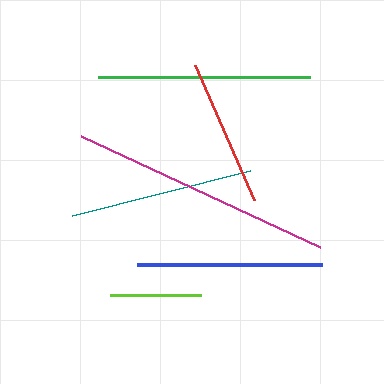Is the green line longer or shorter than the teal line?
The green line is longer than the teal line.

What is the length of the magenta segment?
The magenta segment is approximately 263 pixels long.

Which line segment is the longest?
The magenta line is the longest at approximately 263 pixels.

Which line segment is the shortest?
The lime line is the shortest at approximately 91 pixels.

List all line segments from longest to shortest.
From longest to shortest: magenta, green, blue, teal, red, lime.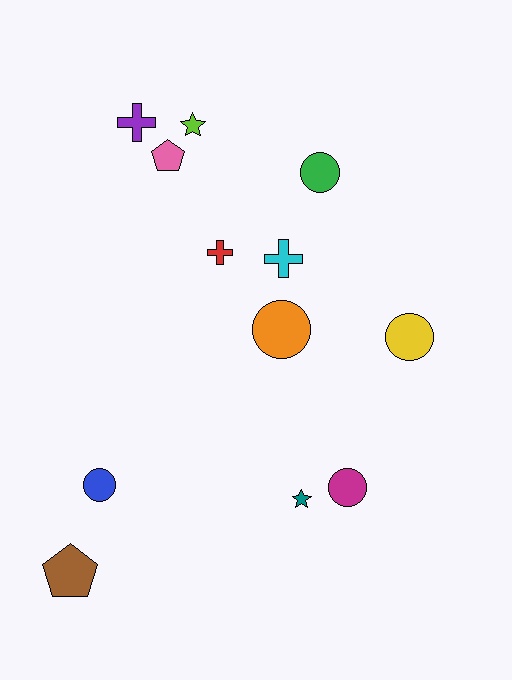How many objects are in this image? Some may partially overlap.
There are 12 objects.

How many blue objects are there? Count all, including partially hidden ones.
There is 1 blue object.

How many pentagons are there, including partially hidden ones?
There are 2 pentagons.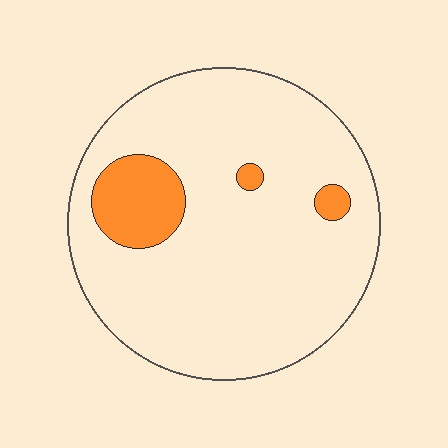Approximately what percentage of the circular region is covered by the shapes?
Approximately 10%.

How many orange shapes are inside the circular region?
3.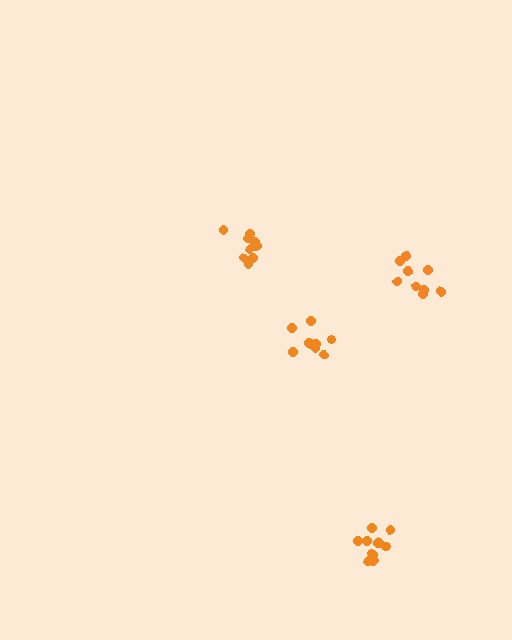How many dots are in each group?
Group 1: 9 dots, Group 2: 9 dots, Group 3: 9 dots, Group 4: 14 dots (41 total).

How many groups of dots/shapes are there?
There are 4 groups.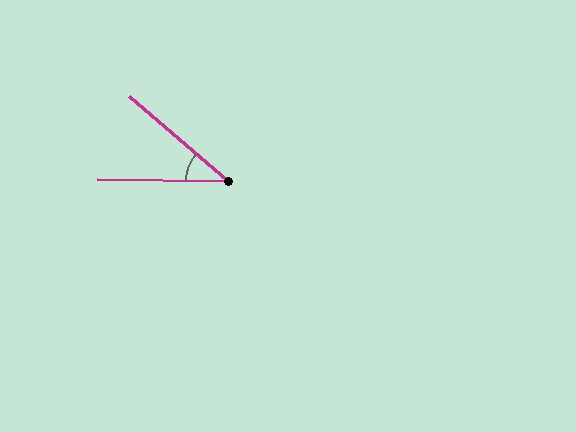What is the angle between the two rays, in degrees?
Approximately 40 degrees.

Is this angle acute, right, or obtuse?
It is acute.